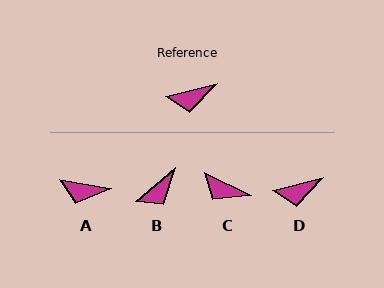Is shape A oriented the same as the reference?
No, it is off by about 24 degrees.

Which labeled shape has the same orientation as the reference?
D.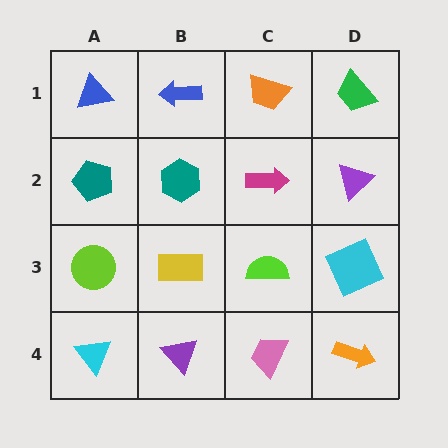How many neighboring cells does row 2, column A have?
3.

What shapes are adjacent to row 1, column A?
A teal pentagon (row 2, column A), a blue arrow (row 1, column B).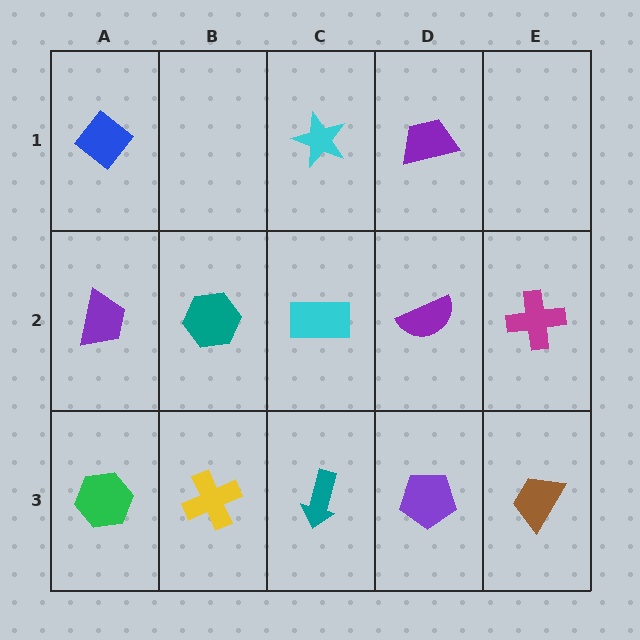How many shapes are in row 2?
5 shapes.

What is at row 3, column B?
A yellow cross.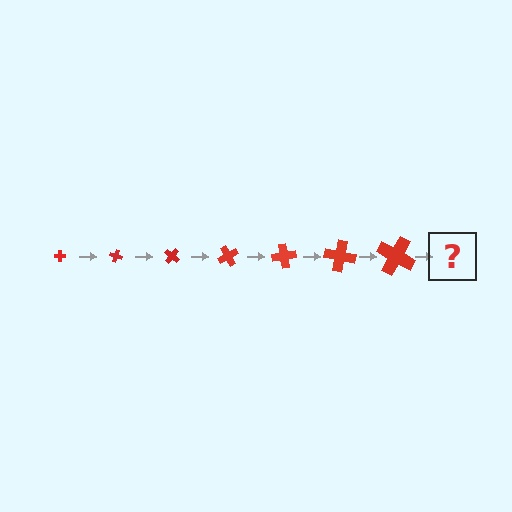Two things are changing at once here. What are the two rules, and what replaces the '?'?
The two rules are that the cross grows larger each step and it rotates 20 degrees each step. The '?' should be a cross, larger than the previous one and rotated 140 degrees from the start.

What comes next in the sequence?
The next element should be a cross, larger than the previous one and rotated 140 degrees from the start.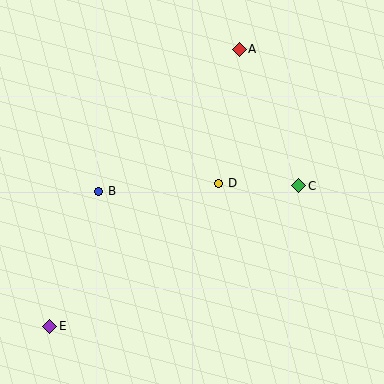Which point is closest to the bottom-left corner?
Point E is closest to the bottom-left corner.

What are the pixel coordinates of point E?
Point E is at (50, 326).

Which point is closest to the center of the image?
Point D at (219, 183) is closest to the center.